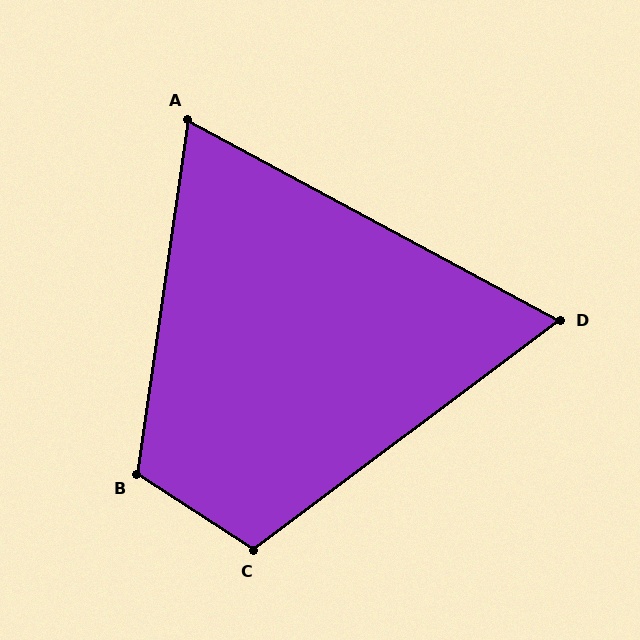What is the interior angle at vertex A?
Approximately 70 degrees (acute).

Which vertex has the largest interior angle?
B, at approximately 115 degrees.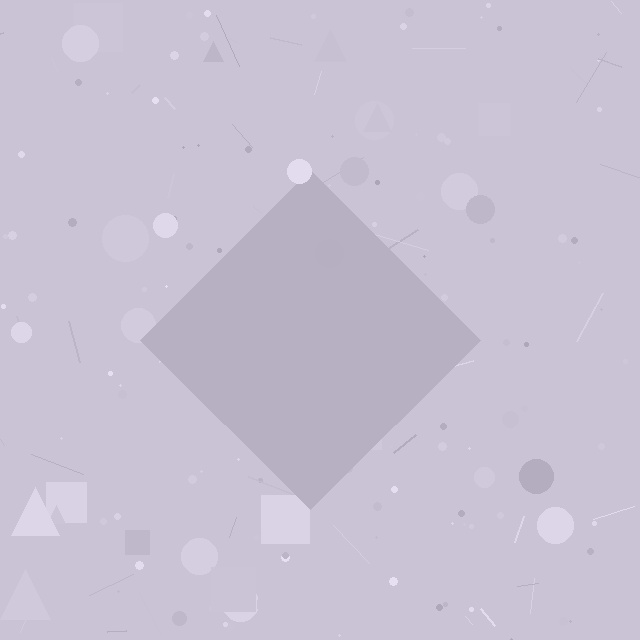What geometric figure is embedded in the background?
A diamond is embedded in the background.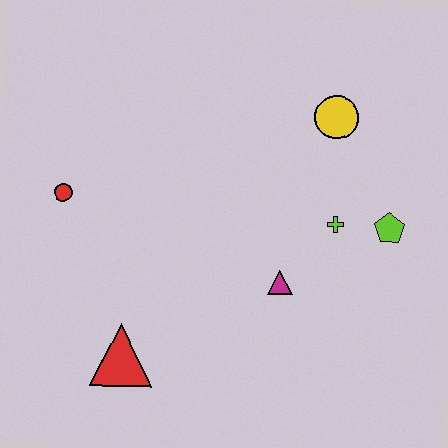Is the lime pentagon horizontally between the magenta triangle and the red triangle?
No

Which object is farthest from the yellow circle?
The red triangle is farthest from the yellow circle.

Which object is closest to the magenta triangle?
The lime cross is closest to the magenta triangle.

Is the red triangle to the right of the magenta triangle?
No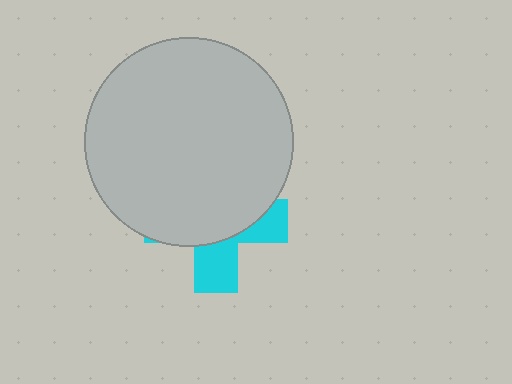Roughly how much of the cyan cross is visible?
A small part of it is visible (roughly 34%).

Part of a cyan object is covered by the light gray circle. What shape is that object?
It is a cross.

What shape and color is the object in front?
The object in front is a light gray circle.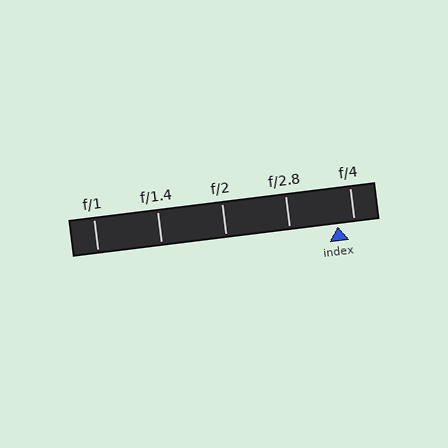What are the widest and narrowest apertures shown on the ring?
The widest aperture shown is f/1 and the narrowest is f/4.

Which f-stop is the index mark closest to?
The index mark is closest to f/4.